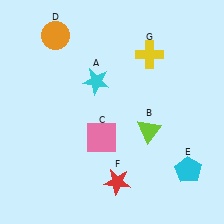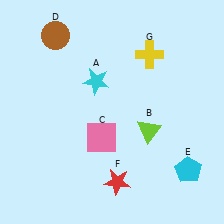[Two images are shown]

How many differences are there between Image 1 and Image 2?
There is 1 difference between the two images.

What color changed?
The circle (D) changed from orange in Image 1 to brown in Image 2.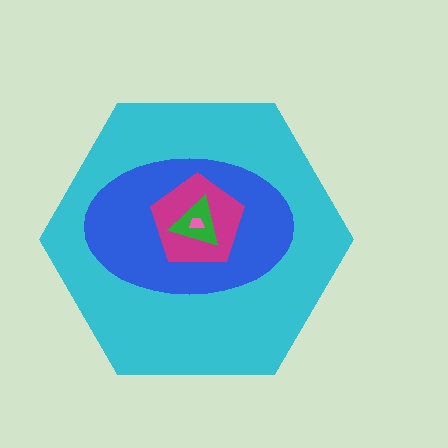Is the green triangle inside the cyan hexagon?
Yes.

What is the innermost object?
The pink trapezoid.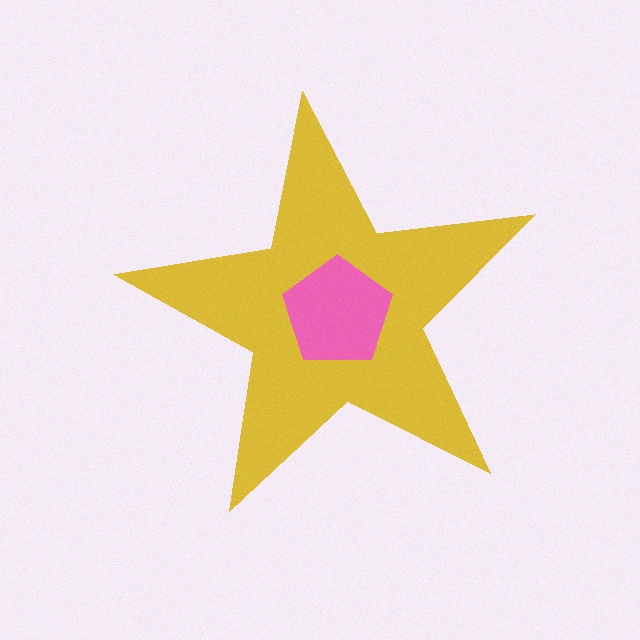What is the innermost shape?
The pink pentagon.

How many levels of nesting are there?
2.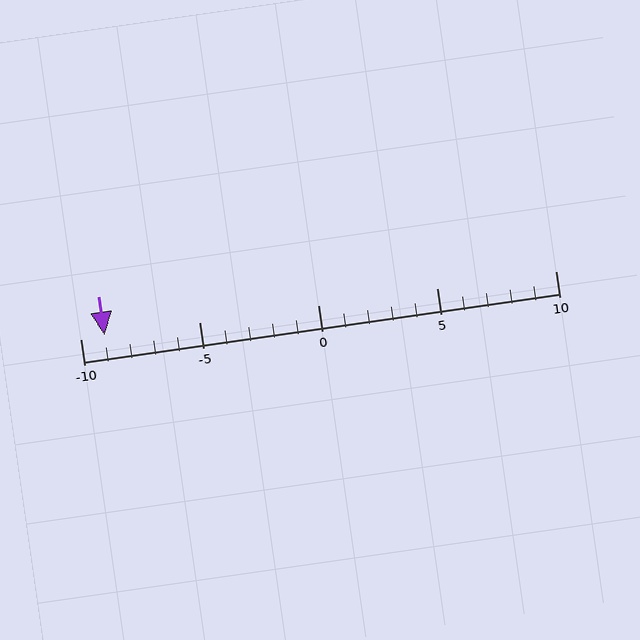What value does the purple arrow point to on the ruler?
The purple arrow points to approximately -9.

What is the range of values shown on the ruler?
The ruler shows values from -10 to 10.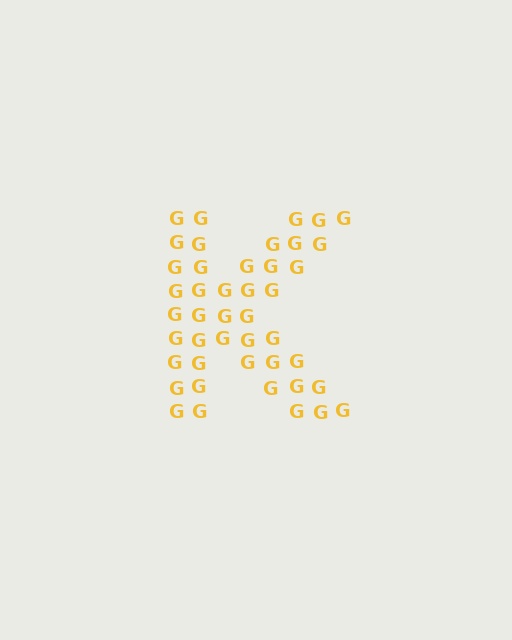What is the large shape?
The large shape is the letter K.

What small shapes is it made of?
It is made of small letter G's.